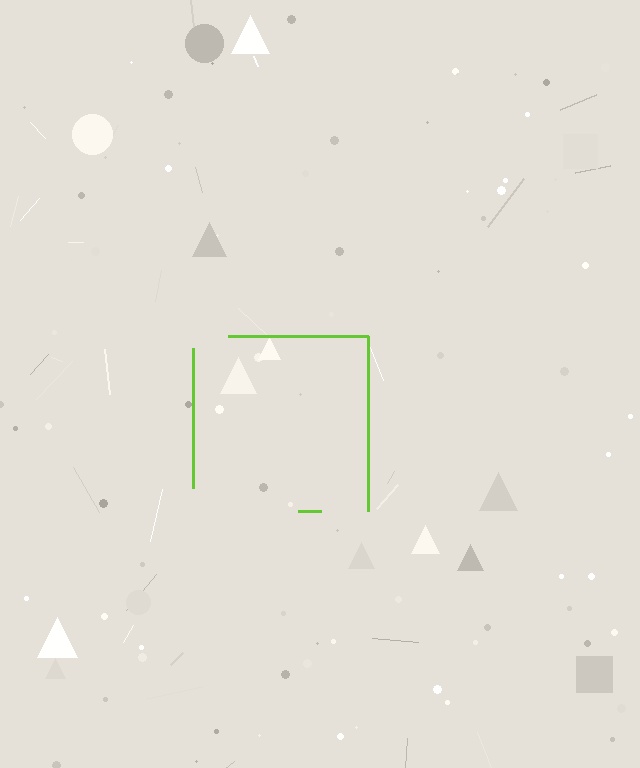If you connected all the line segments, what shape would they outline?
They would outline a square.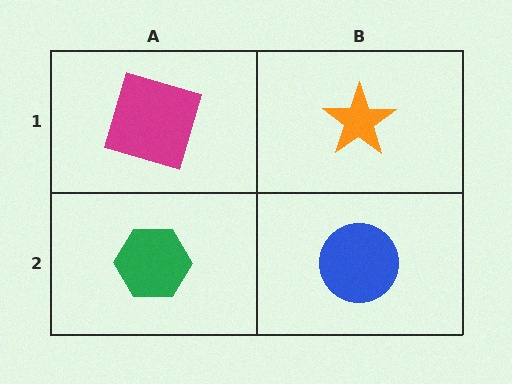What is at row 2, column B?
A blue circle.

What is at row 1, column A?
A magenta square.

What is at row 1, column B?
An orange star.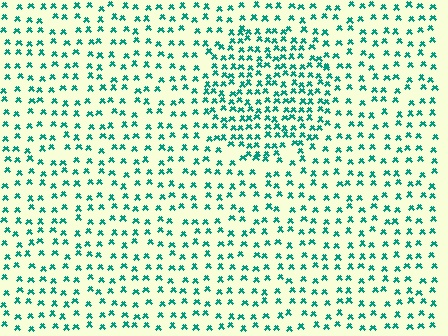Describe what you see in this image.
The image contains small teal elements arranged at two different densities. A circle-shaped region is visible where the elements are more densely packed than the surrounding area.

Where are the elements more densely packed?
The elements are more densely packed inside the circle boundary.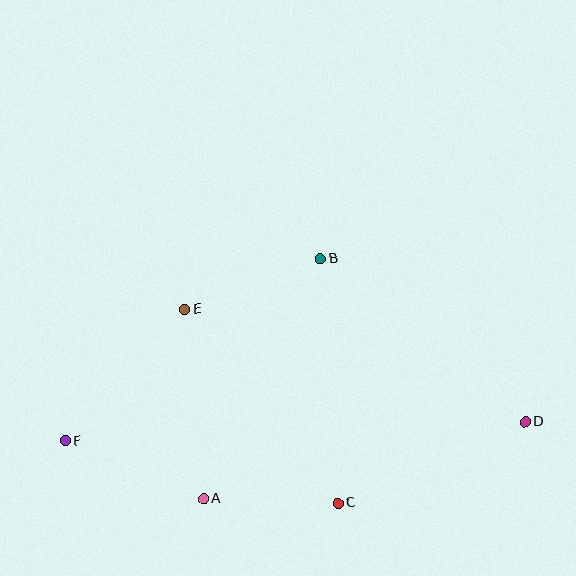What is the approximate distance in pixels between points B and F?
The distance between B and F is approximately 313 pixels.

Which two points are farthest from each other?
Points D and F are farthest from each other.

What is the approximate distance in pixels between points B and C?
The distance between B and C is approximately 245 pixels.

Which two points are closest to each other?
Points A and C are closest to each other.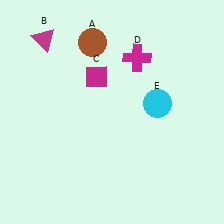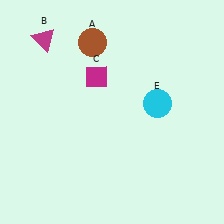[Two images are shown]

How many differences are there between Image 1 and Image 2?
There is 1 difference between the two images.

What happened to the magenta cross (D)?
The magenta cross (D) was removed in Image 2. It was in the top-right area of Image 1.